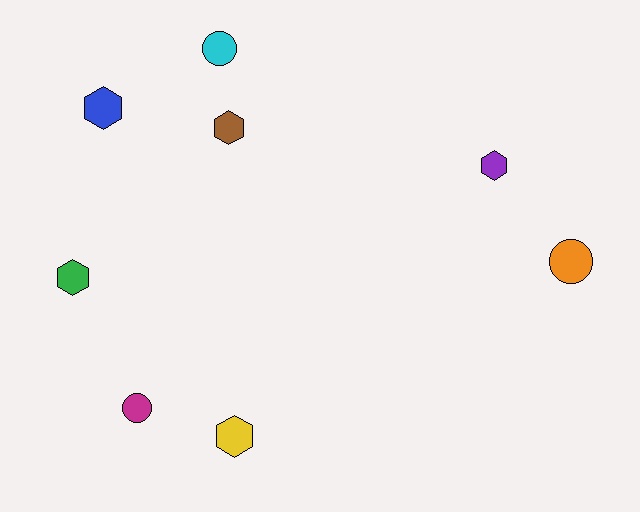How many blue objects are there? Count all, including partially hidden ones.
There is 1 blue object.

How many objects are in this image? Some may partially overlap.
There are 8 objects.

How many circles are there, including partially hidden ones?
There are 3 circles.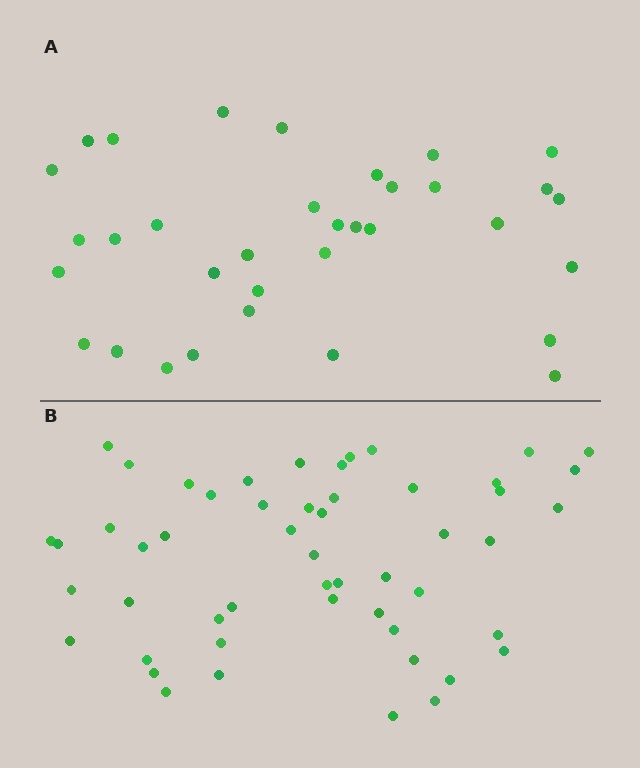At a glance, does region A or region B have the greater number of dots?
Region B (the bottom region) has more dots.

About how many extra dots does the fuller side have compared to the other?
Region B has approximately 20 more dots than region A.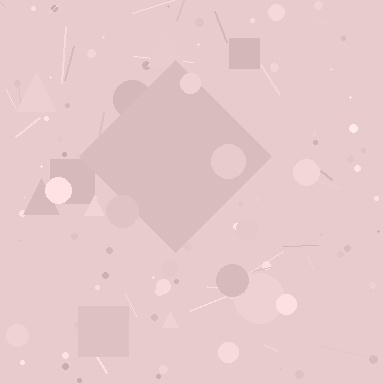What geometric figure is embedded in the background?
A diamond is embedded in the background.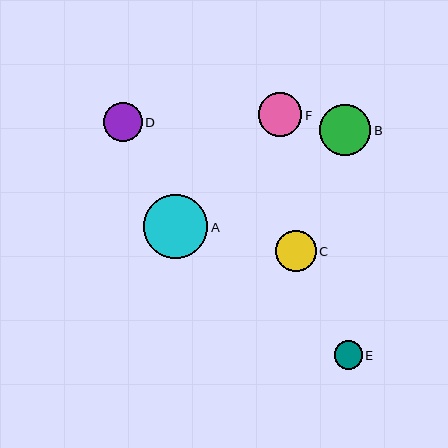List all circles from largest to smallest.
From largest to smallest: A, B, F, C, D, E.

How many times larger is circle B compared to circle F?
Circle B is approximately 1.2 times the size of circle F.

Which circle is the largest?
Circle A is the largest with a size of approximately 64 pixels.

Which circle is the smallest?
Circle E is the smallest with a size of approximately 28 pixels.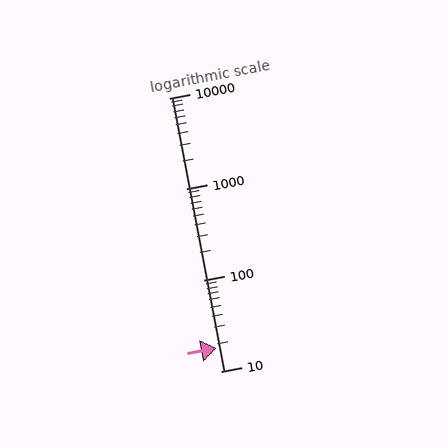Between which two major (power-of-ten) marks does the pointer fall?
The pointer is between 10 and 100.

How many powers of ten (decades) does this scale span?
The scale spans 3 decades, from 10 to 10000.